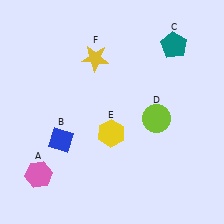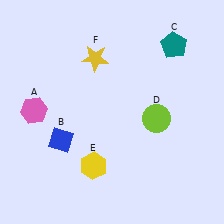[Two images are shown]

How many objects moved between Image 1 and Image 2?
2 objects moved between the two images.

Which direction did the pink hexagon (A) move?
The pink hexagon (A) moved up.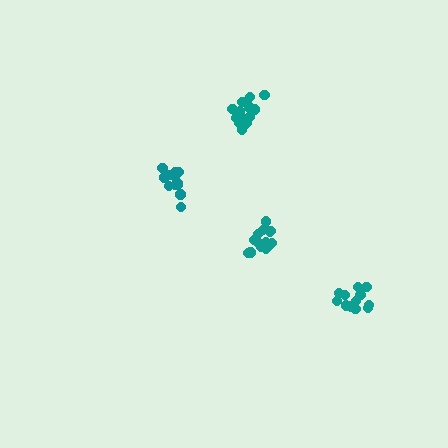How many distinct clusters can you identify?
There are 4 distinct clusters.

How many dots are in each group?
Group 1: 12 dots, Group 2: 15 dots, Group 3: 12 dots, Group 4: 17 dots (56 total).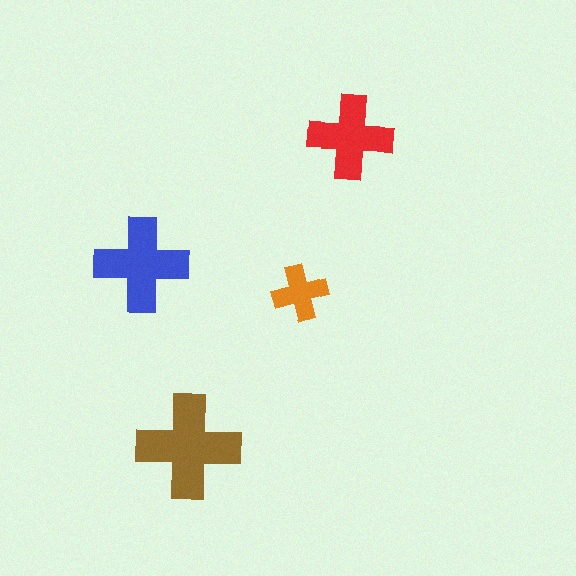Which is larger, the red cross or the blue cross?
The blue one.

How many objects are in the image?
There are 4 objects in the image.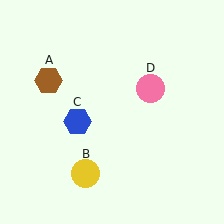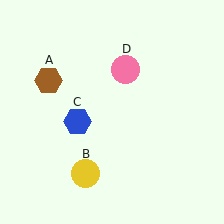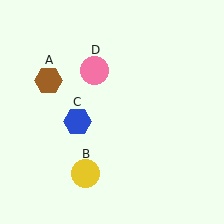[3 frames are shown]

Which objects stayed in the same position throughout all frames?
Brown hexagon (object A) and yellow circle (object B) and blue hexagon (object C) remained stationary.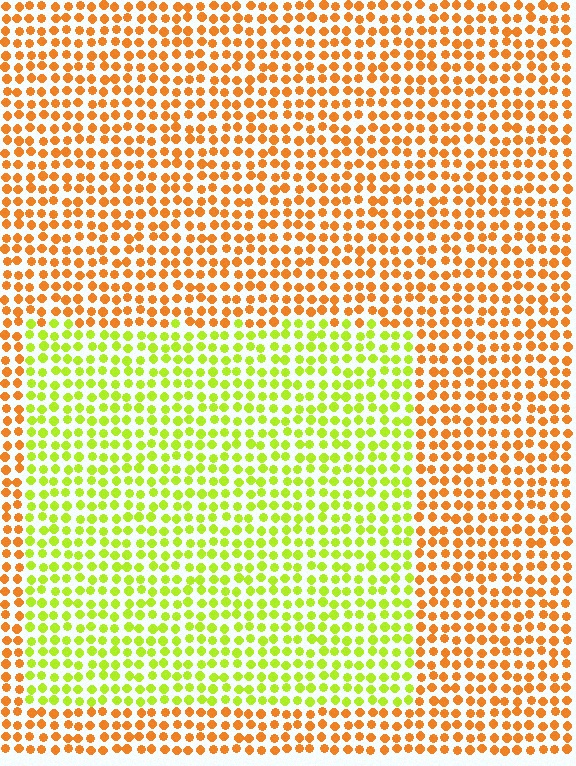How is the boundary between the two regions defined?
The boundary is defined purely by a slight shift in hue (about 52 degrees). Spacing, size, and orientation are identical on both sides.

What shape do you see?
I see a rectangle.